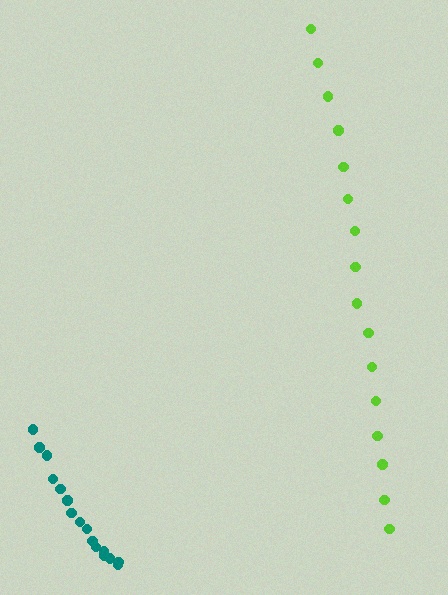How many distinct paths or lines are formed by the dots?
There are 2 distinct paths.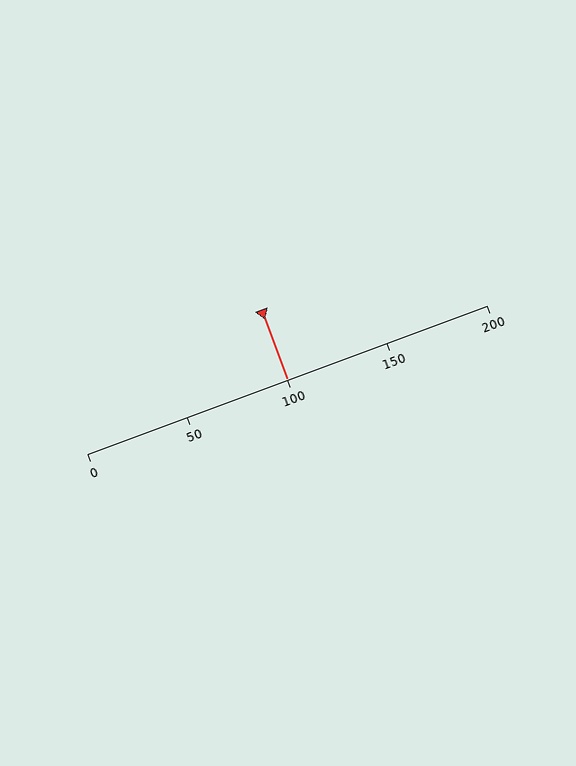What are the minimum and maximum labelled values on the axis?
The axis runs from 0 to 200.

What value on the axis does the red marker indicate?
The marker indicates approximately 100.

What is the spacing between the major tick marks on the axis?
The major ticks are spaced 50 apart.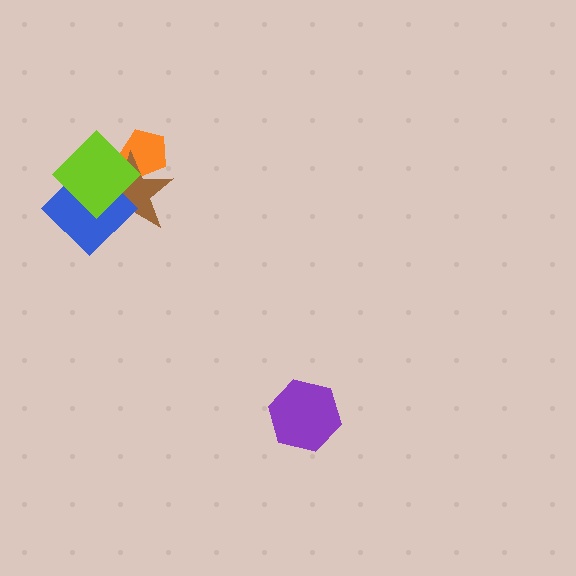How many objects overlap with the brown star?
3 objects overlap with the brown star.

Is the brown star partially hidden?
Yes, it is partially covered by another shape.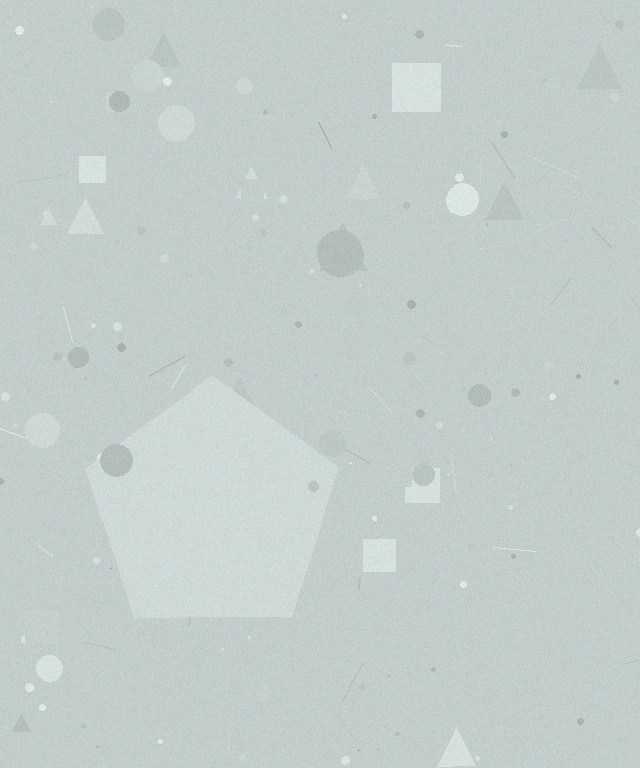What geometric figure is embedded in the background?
A pentagon is embedded in the background.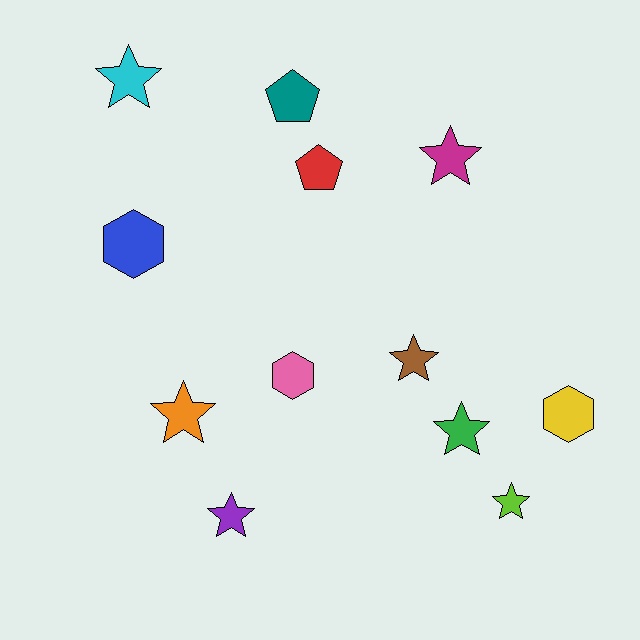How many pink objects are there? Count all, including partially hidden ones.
There is 1 pink object.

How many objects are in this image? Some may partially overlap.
There are 12 objects.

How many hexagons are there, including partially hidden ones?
There are 3 hexagons.